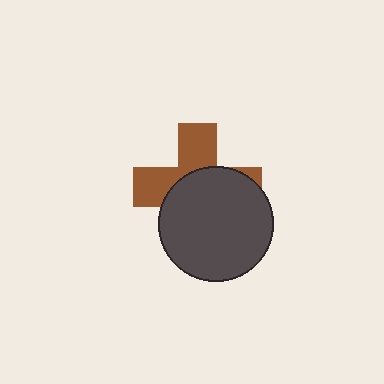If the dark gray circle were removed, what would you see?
You would see the complete brown cross.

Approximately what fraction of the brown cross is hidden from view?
Roughly 58% of the brown cross is hidden behind the dark gray circle.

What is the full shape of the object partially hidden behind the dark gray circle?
The partially hidden object is a brown cross.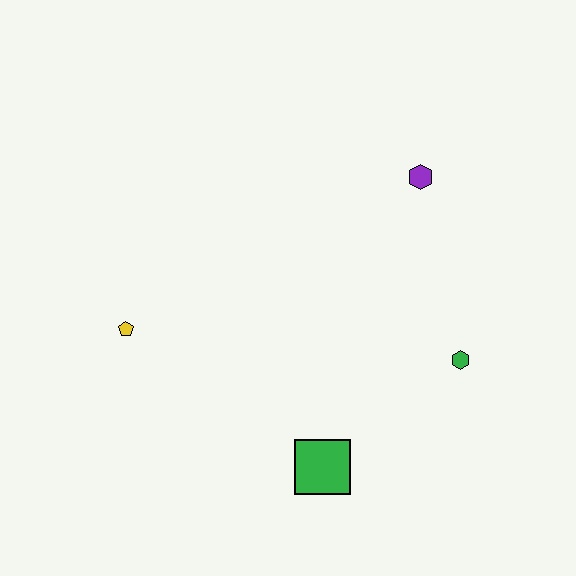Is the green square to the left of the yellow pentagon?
No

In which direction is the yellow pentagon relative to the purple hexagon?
The yellow pentagon is to the left of the purple hexagon.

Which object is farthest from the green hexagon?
The yellow pentagon is farthest from the green hexagon.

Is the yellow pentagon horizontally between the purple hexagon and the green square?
No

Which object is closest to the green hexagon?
The green square is closest to the green hexagon.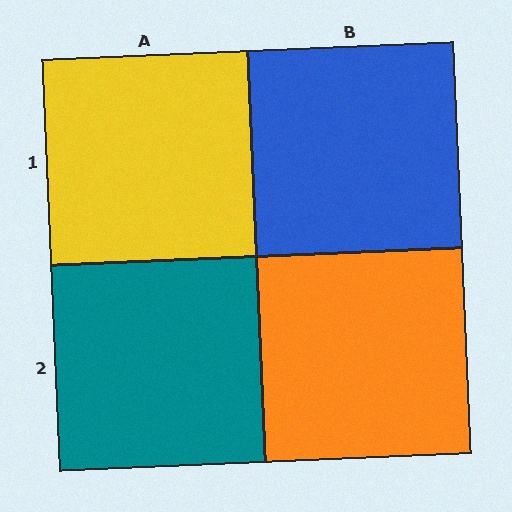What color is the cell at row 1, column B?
Blue.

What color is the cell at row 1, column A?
Yellow.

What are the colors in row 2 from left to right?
Teal, orange.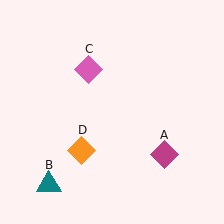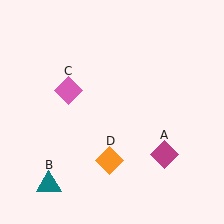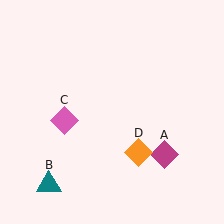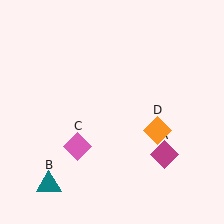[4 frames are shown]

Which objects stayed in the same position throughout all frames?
Magenta diamond (object A) and teal triangle (object B) remained stationary.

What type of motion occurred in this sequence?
The pink diamond (object C), orange diamond (object D) rotated counterclockwise around the center of the scene.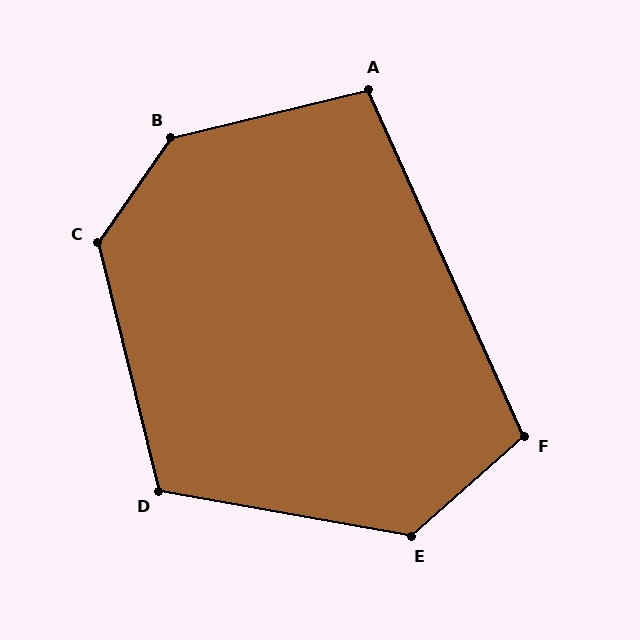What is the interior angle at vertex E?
Approximately 128 degrees (obtuse).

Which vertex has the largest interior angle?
B, at approximately 139 degrees.